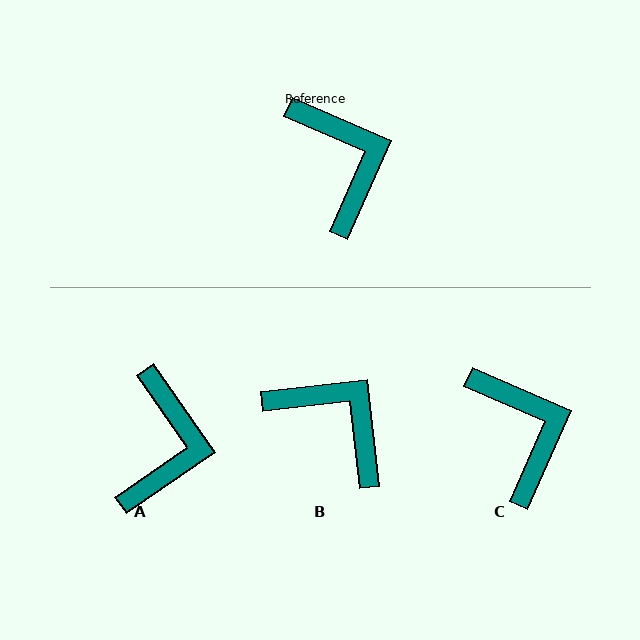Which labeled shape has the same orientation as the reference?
C.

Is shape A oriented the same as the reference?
No, it is off by about 32 degrees.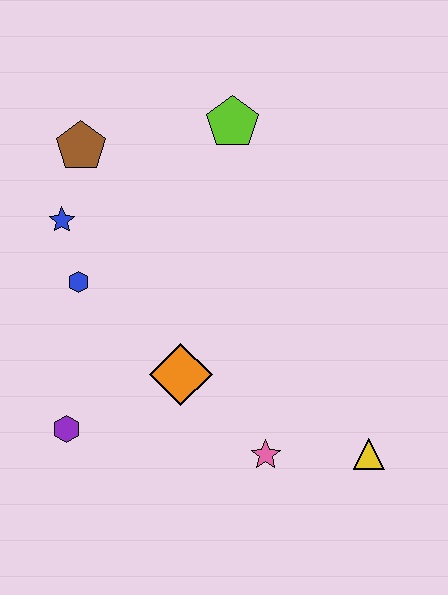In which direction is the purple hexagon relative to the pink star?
The purple hexagon is to the left of the pink star.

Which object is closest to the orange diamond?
The pink star is closest to the orange diamond.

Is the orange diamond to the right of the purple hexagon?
Yes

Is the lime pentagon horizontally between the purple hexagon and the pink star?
Yes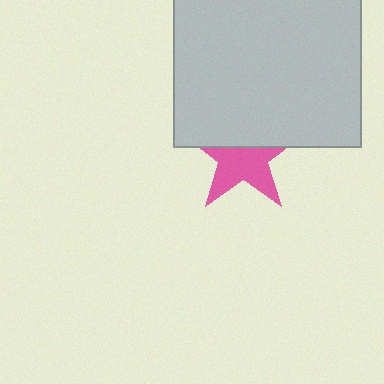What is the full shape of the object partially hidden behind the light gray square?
The partially hidden object is a pink star.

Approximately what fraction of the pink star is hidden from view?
Roughly 44% of the pink star is hidden behind the light gray square.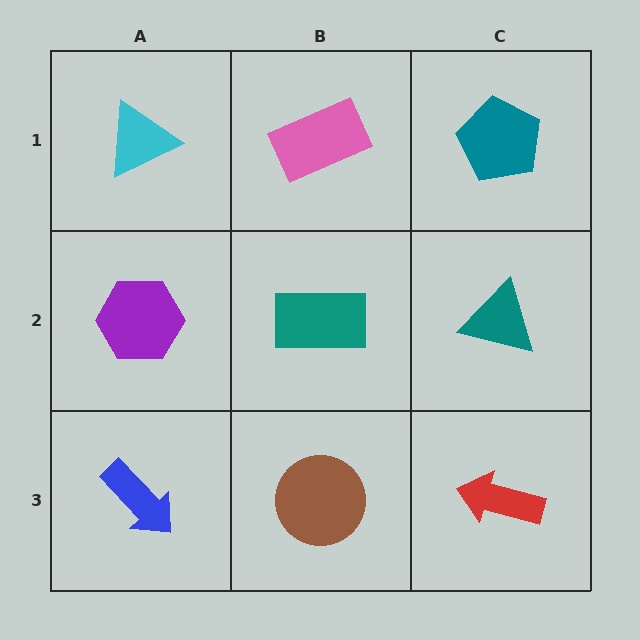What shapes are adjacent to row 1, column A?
A purple hexagon (row 2, column A), a pink rectangle (row 1, column B).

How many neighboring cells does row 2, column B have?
4.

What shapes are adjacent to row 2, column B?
A pink rectangle (row 1, column B), a brown circle (row 3, column B), a purple hexagon (row 2, column A), a teal triangle (row 2, column C).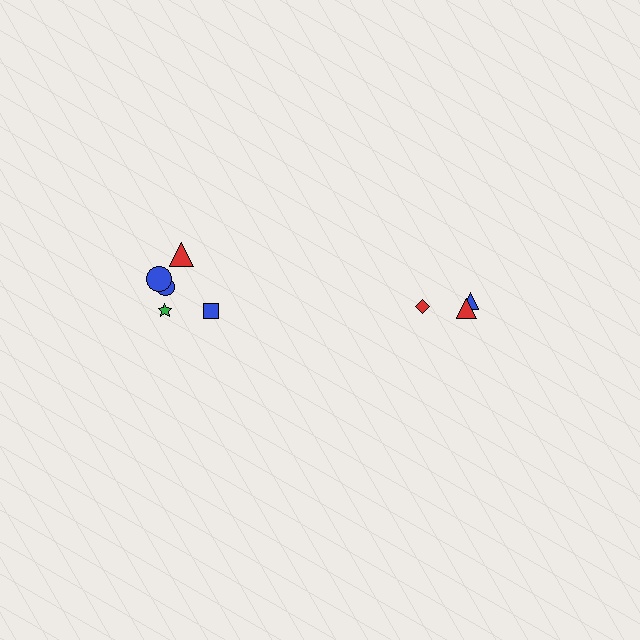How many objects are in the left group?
There are 5 objects.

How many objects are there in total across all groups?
There are 8 objects.